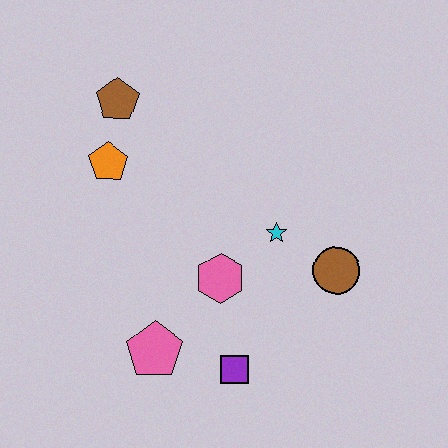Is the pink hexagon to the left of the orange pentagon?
No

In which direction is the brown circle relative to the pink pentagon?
The brown circle is to the right of the pink pentagon.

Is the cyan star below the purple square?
No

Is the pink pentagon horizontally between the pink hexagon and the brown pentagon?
Yes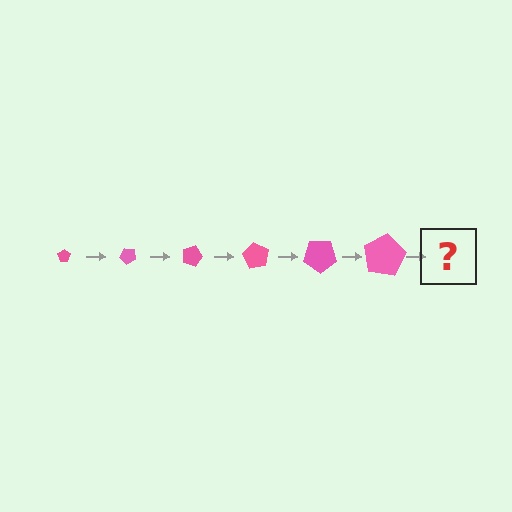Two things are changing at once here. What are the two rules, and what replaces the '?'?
The two rules are that the pentagon grows larger each step and it rotates 45 degrees each step. The '?' should be a pentagon, larger than the previous one and rotated 270 degrees from the start.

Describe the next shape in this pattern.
It should be a pentagon, larger than the previous one and rotated 270 degrees from the start.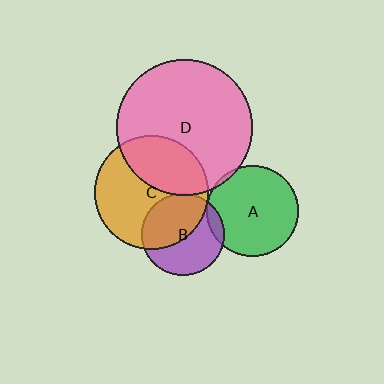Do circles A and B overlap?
Yes.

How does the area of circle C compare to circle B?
Approximately 1.9 times.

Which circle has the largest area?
Circle D (pink).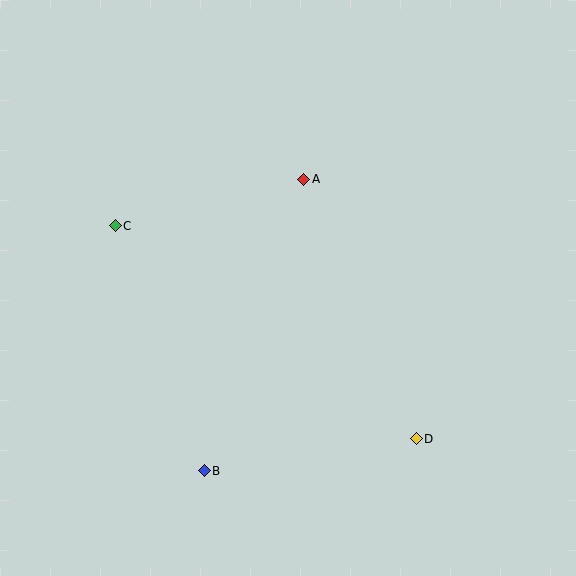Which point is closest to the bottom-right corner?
Point D is closest to the bottom-right corner.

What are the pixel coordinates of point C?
Point C is at (115, 226).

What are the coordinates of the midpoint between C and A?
The midpoint between C and A is at (210, 202).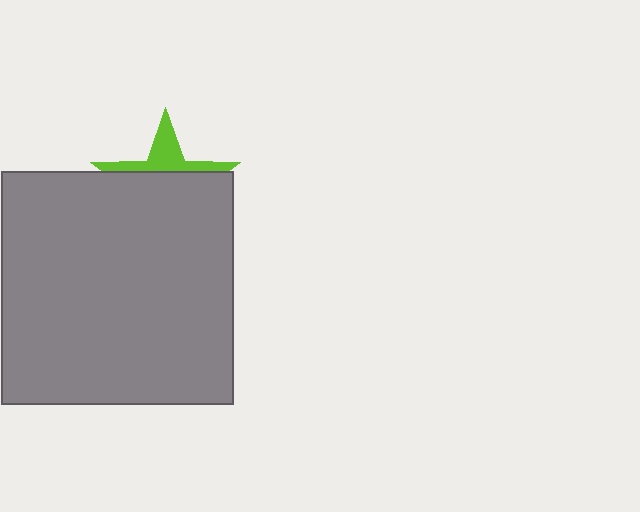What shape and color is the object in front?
The object in front is a gray square.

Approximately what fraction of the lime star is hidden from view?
Roughly 67% of the lime star is hidden behind the gray square.